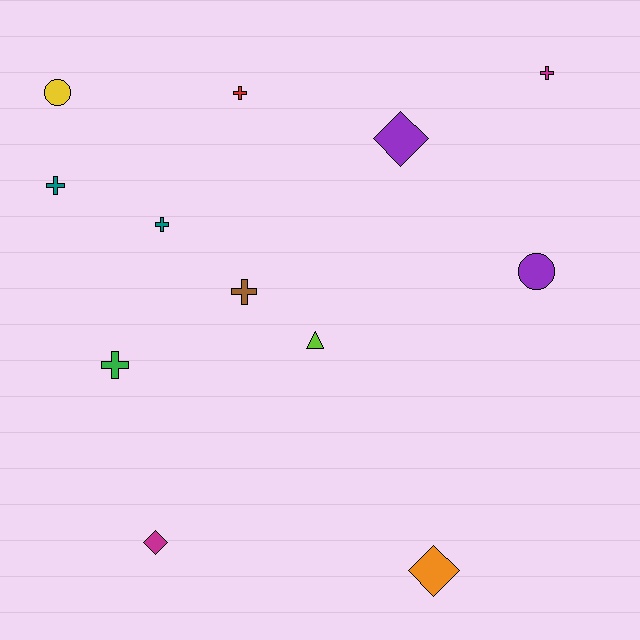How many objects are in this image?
There are 12 objects.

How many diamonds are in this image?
There are 3 diamonds.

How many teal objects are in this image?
There are 2 teal objects.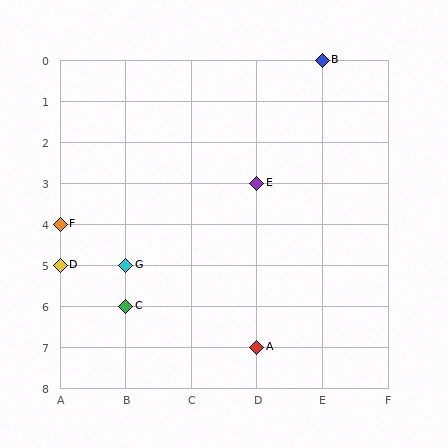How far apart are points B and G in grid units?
Points B and G are 3 columns and 5 rows apart (about 5.8 grid units diagonally).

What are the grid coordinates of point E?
Point E is at grid coordinates (D, 3).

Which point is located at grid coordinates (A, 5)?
Point D is at (A, 5).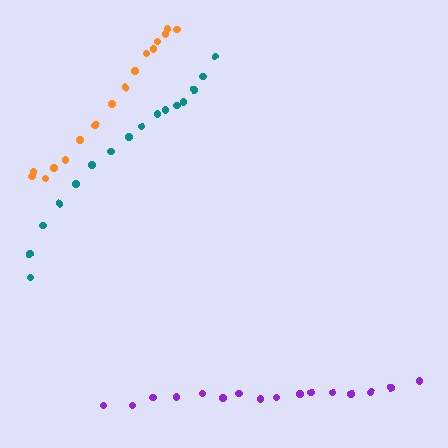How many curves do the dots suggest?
There are 3 distinct paths.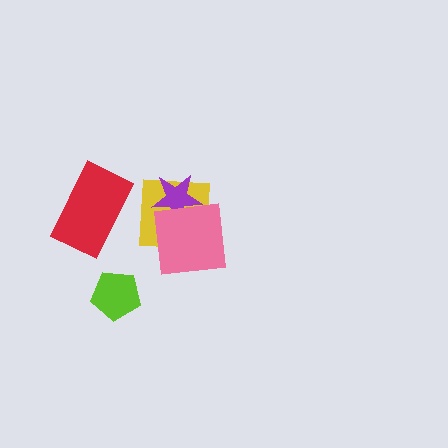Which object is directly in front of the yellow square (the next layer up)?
The purple star is directly in front of the yellow square.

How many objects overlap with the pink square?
2 objects overlap with the pink square.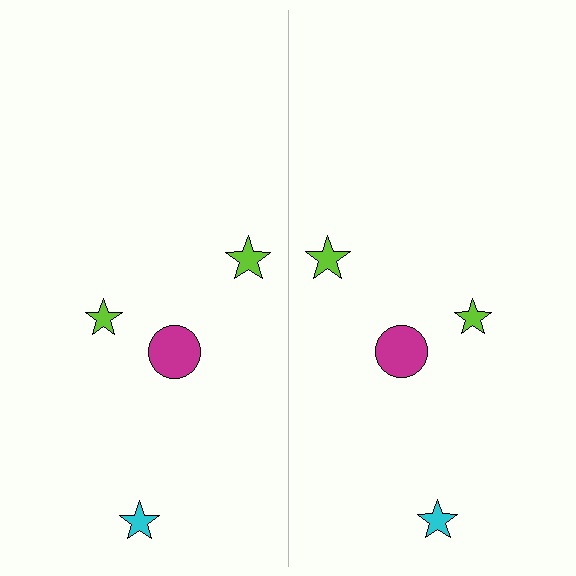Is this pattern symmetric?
Yes, this pattern has bilateral (reflection) symmetry.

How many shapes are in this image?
There are 8 shapes in this image.